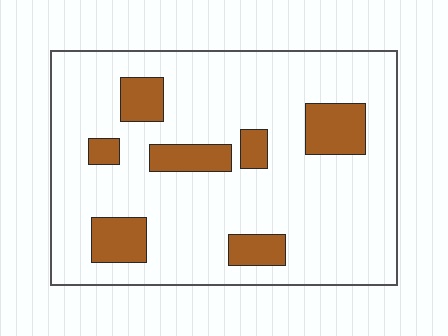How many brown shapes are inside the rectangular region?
7.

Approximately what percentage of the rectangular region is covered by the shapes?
Approximately 15%.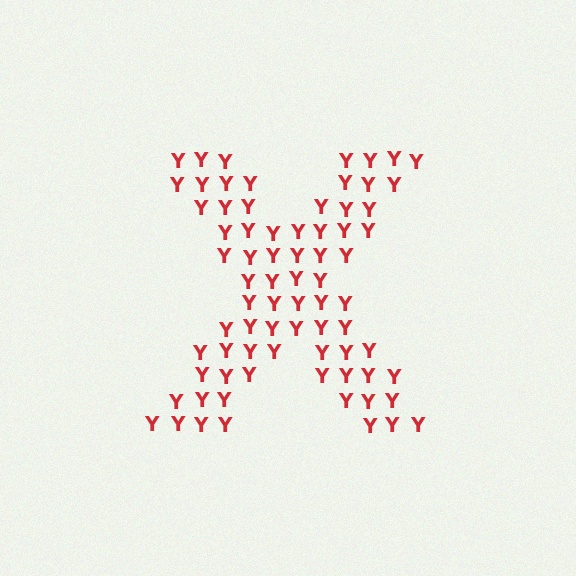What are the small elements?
The small elements are letter Y's.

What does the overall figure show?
The overall figure shows the letter X.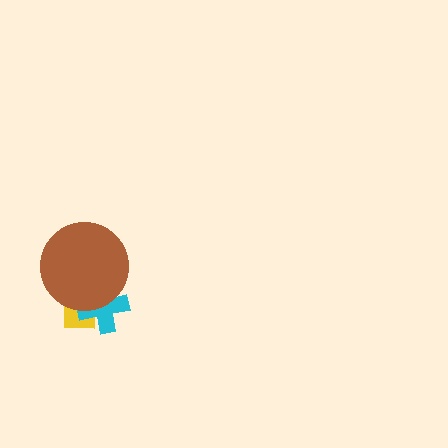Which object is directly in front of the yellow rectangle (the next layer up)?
The cyan cross is directly in front of the yellow rectangle.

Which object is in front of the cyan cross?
The brown circle is in front of the cyan cross.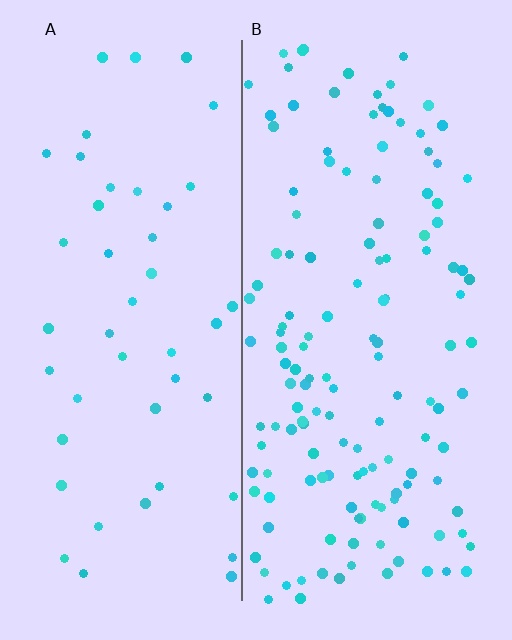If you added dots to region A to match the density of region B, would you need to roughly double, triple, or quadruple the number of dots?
Approximately triple.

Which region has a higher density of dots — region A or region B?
B (the right).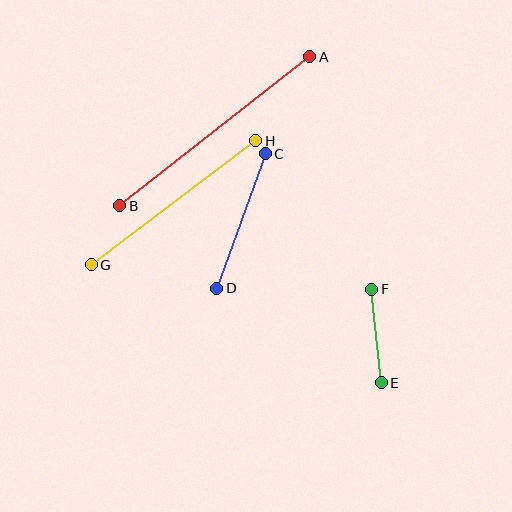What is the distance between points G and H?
The distance is approximately 206 pixels.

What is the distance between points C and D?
The distance is approximately 143 pixels.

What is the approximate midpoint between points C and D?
The midpoint is at approximately (241, 221) pixels.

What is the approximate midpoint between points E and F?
The midpoint is at approximately (377, 336) pixels.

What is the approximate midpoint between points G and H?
The midpoint is at approximately (174, 203) pixels.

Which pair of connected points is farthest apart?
Points A and B are farthest apart.